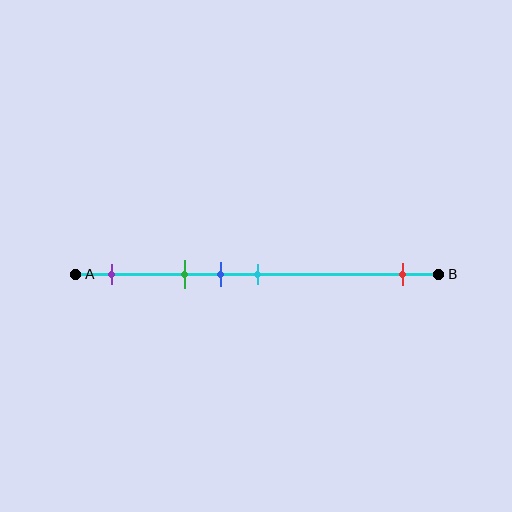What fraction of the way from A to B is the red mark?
The red mark is approximately 90% (0.9) of the way from A to B.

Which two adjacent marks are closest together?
The blue and cyan marks are the closest adjacent pair.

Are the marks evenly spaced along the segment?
No, the marks are not evenly spaced.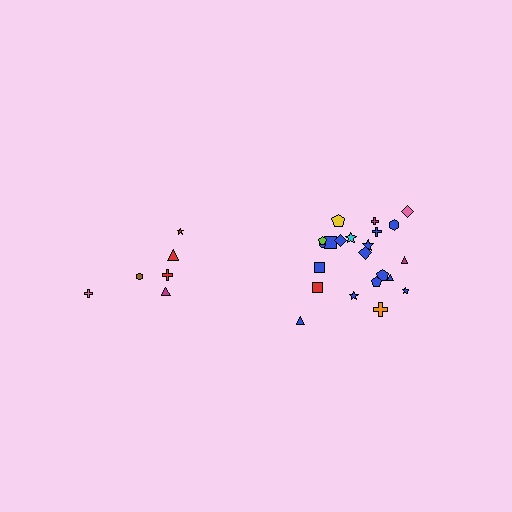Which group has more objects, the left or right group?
The right group.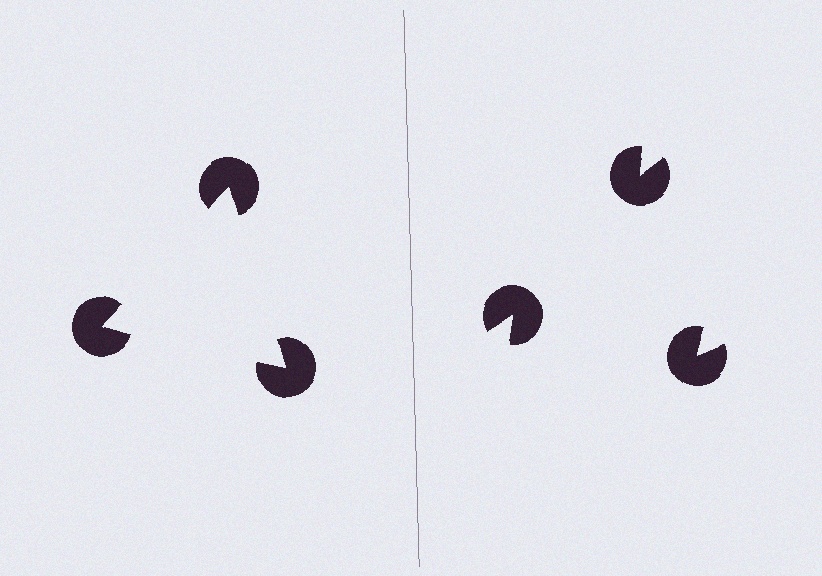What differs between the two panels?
The pac-man discs are positioned identically on both sides; only the wedge orientations differ. On the left they align to a triangle; on the right they are misaligned.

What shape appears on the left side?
An illusory triangle.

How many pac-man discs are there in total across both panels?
6 — 3 on each side.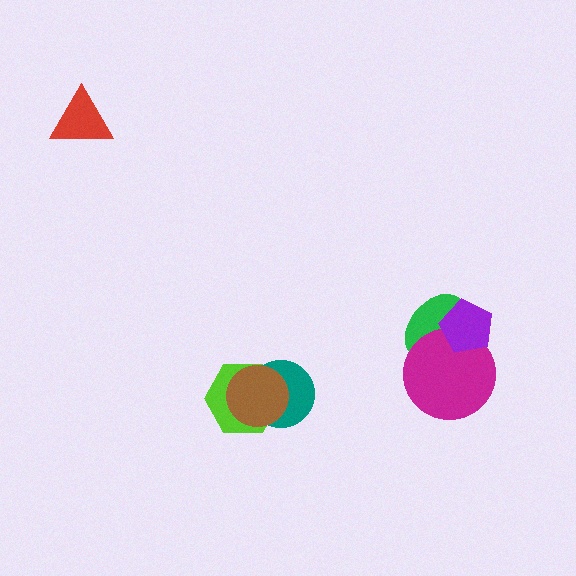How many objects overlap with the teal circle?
2 objects overlap with the teal circle.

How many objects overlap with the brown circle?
2 objects overlap with the brown circle.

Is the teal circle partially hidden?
Yes, it is partially covered by another shape.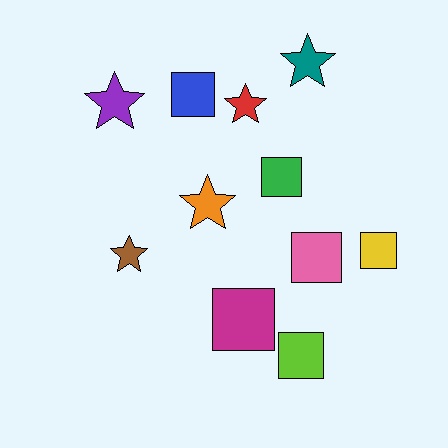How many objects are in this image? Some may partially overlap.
There are 11 objects.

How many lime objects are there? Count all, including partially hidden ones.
There is 1 lime object.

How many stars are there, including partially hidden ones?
There are 5 stars.